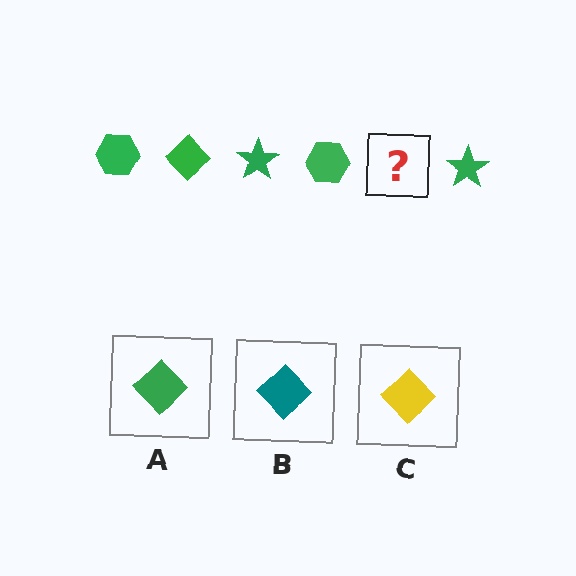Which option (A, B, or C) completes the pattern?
A.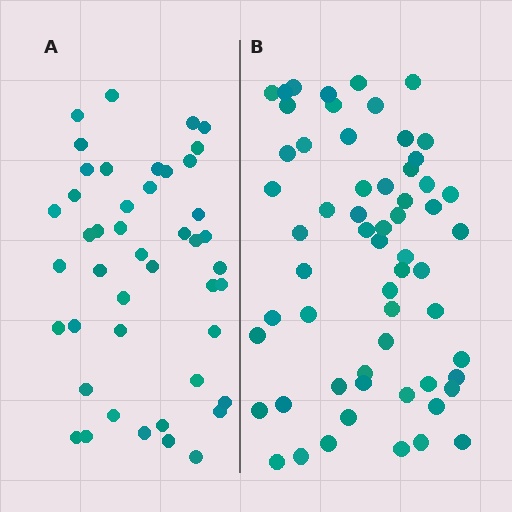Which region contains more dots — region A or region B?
Region B (the right region) has more dots.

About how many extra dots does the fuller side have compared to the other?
Region B has approximately 15 more dots than region A.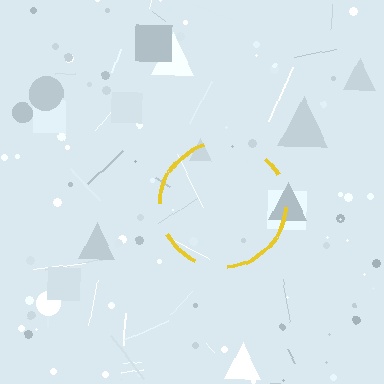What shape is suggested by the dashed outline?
The dashed outline suggests a circle.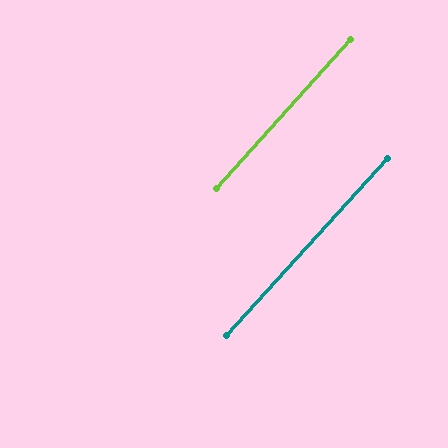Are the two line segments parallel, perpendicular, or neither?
Parallel — their directions differ by only 0.3°.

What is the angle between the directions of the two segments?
Approximately 0 degrees.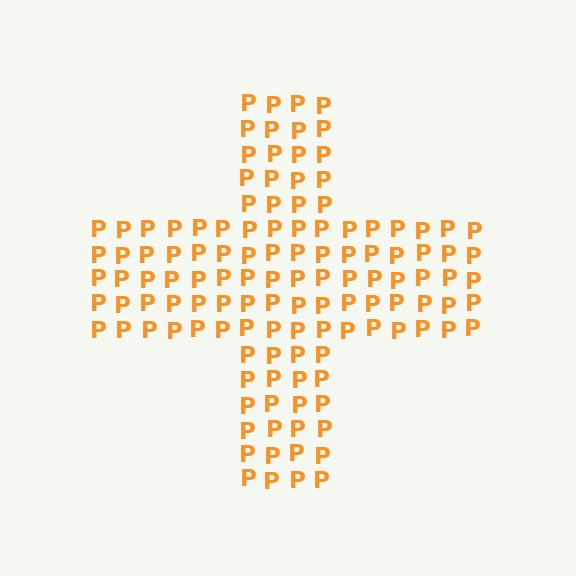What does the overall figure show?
The overall figure shows a cross.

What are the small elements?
The small elements are letter P's.